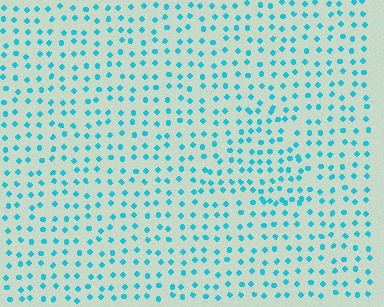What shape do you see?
I see a triangle.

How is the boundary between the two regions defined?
The boundary is defined by a change in element density (approximately 1.4x ratio). All elements are the same color, size, and shape.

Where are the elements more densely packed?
The elements are more densely packed inside the triangle boundary.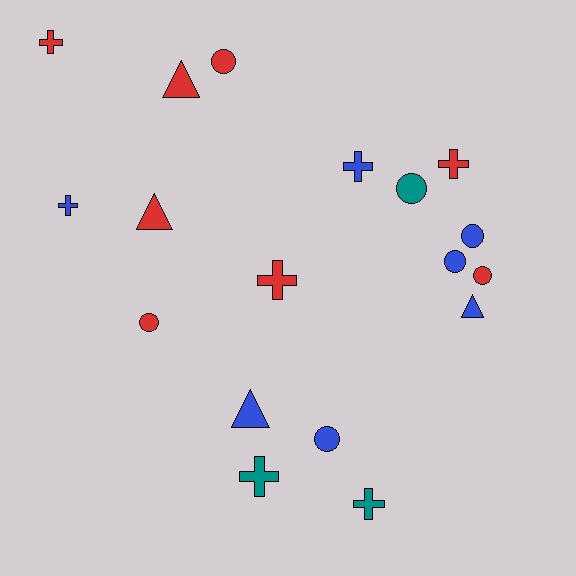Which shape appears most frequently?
Cross, with 7 objects.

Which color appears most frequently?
Red, with 8 objects.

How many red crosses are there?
There are 3 red crosses.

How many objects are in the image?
There are 18 objects.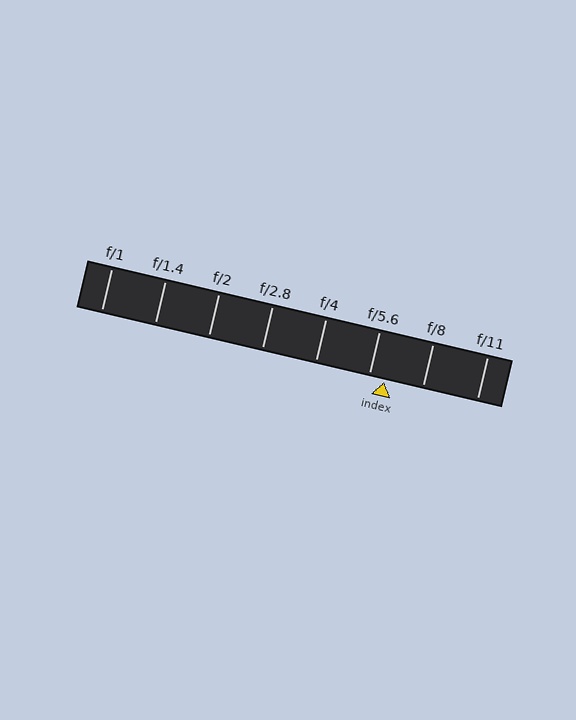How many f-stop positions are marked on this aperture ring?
There are 8 f-stop positions marked.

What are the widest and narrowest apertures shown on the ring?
The widest aperture shown is f/1 and the narrowest is f/11.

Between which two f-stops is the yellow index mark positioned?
The index mark is between f/5.6 and f/8.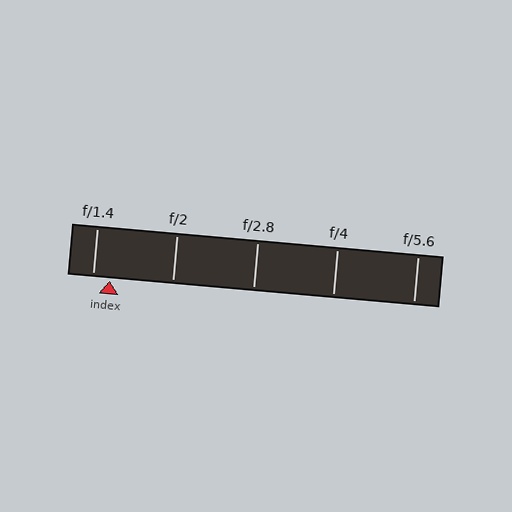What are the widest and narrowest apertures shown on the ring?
The widest aperture shown is f/1.4 and the narrowest is f/5.6.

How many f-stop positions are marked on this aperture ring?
There are 5 f-stop positions marked.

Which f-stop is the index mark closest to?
The index mark is closest to f/1.4.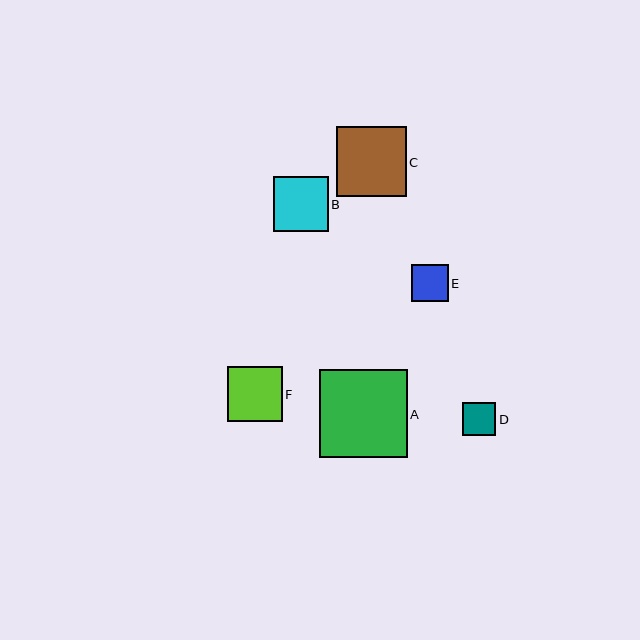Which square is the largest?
Square A is the largest with a size of approximately 88 pixels.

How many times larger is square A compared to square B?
Square A is approximately 1.6 times the size of square B.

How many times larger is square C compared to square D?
Square C is approximately 2.1 times the size of square D.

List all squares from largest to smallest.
From largest to smallest: A, C, F, B, E, D.